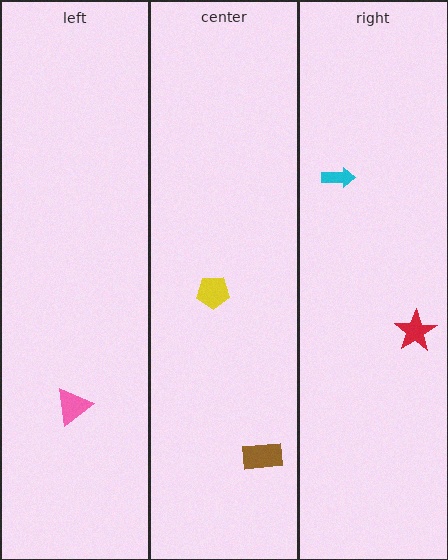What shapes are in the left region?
The pink triangle.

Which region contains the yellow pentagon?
The center region.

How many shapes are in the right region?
2.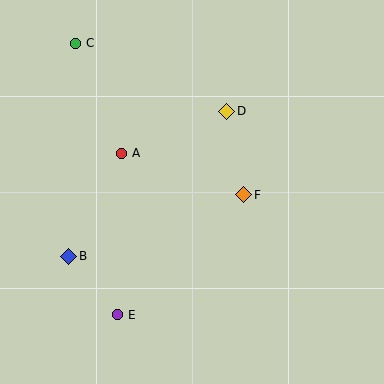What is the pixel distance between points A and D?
The distance between A and D is 113 pixels.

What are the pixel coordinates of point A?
Point A is at (122, 153).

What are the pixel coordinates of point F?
Point F is at (244, 195).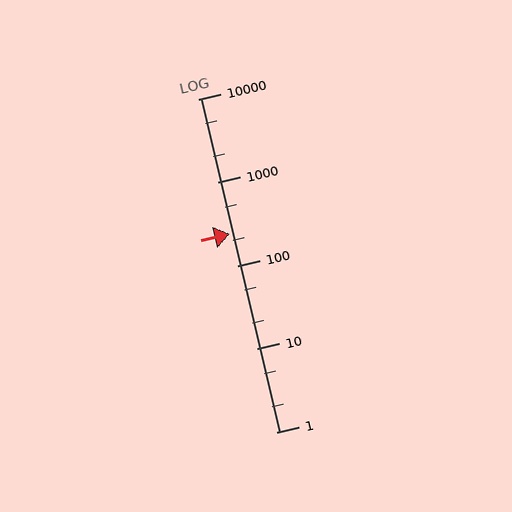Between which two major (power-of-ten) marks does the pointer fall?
The pointer is between 100 and 1000.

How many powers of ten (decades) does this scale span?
The scale spans 4 decades, from 1 to 10000.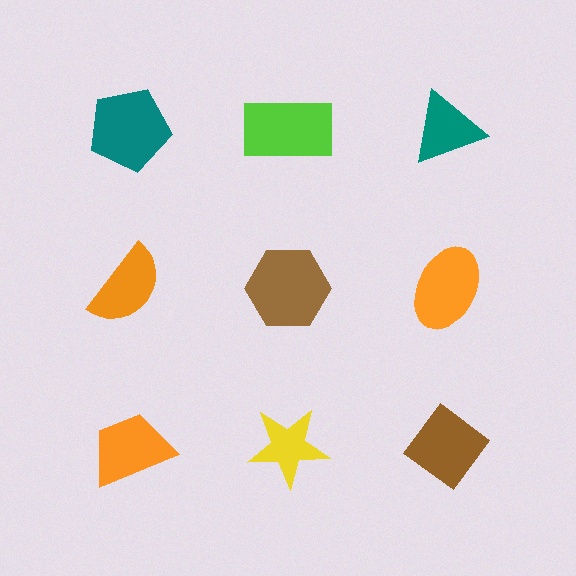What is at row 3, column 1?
An orange trapezoid.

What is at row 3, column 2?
A yellow star.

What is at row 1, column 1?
A teal pentagon.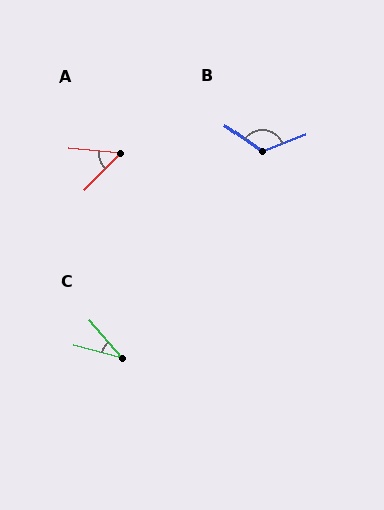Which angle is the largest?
B, at approximately 122 degrees.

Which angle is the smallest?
C, at approximately 34 degrees.